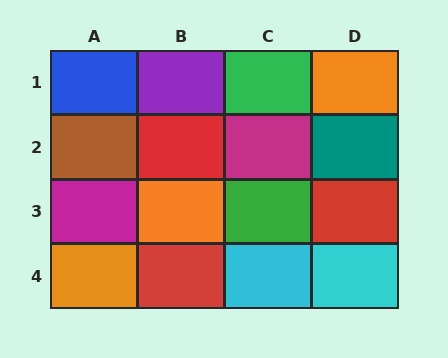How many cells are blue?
1 cell is blue.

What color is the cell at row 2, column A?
Brown.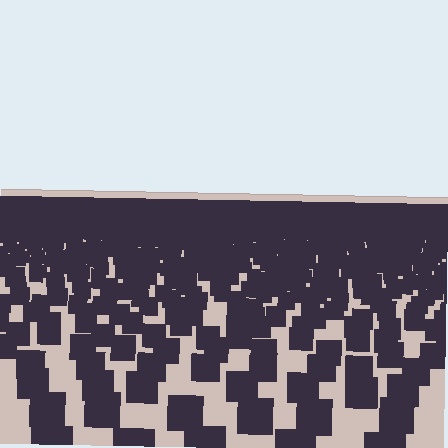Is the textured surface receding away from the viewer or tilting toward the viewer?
The surface is receding away from the viewer. Texture elements get smaller and denser toward the top.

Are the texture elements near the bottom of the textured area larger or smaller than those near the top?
Larger. Near the bottom, elements are closer to the viewer and appear at a bigger on-screen size.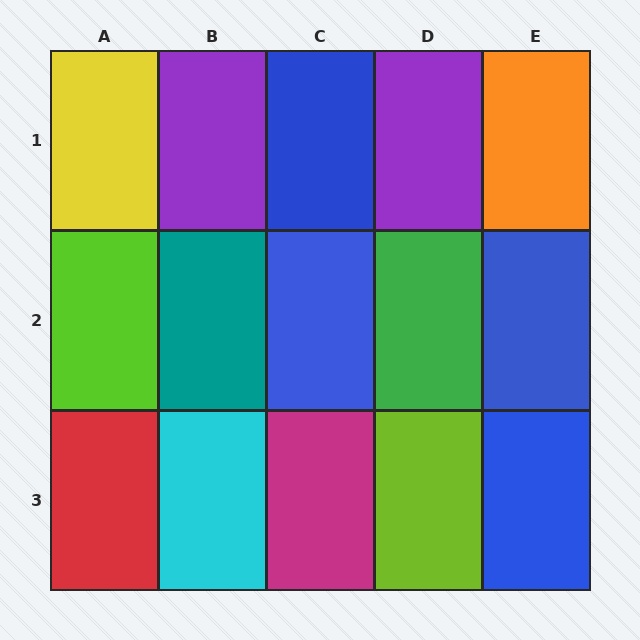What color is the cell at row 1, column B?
Purple.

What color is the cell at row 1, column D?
Purple.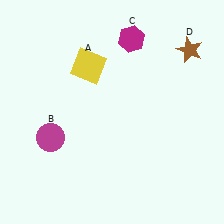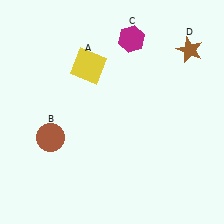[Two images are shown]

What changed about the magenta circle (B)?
In Image 1, B is magenta. In Image 2, it changed to brown.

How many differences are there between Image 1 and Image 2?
There is 1 difference between the two images.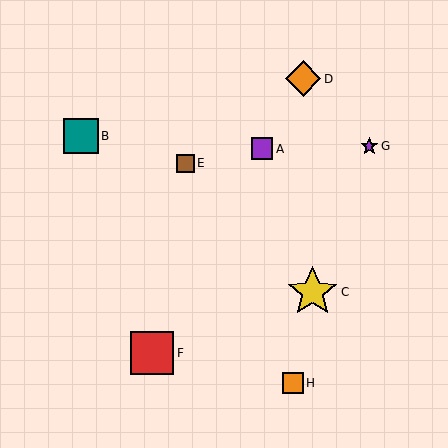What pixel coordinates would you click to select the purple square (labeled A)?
Click at (262, 149) to select the purple square A.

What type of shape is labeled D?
Shape D is an orange diamond.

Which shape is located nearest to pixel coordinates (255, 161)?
The purple square (labeled A) at (262, 149) is nearest to that location.